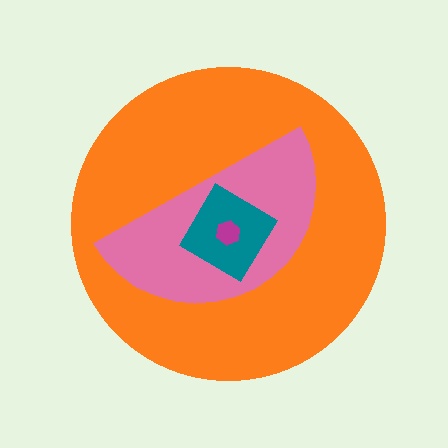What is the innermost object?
The magenta hexagon.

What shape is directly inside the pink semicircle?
The teal diamond.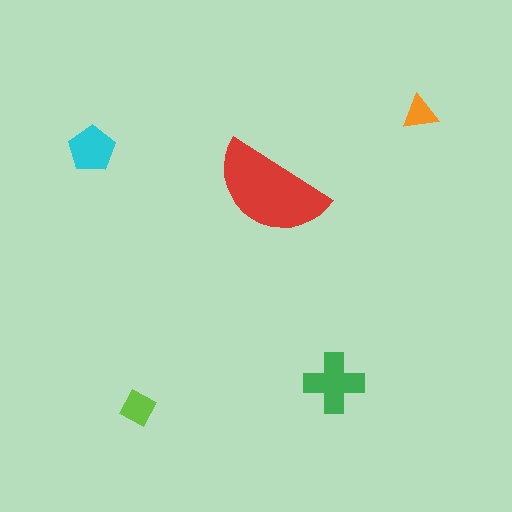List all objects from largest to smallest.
The red semicircle, the green cross, the cyan pentagon, the lime diamond, the orange triangle.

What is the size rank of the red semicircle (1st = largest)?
1st.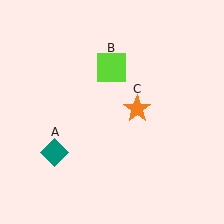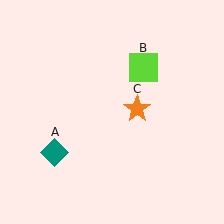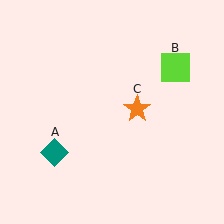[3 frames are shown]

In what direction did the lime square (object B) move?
The lime square (object B) moved right.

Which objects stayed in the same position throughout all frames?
Teal diamond (object A) and orange star (object C) remained stationary.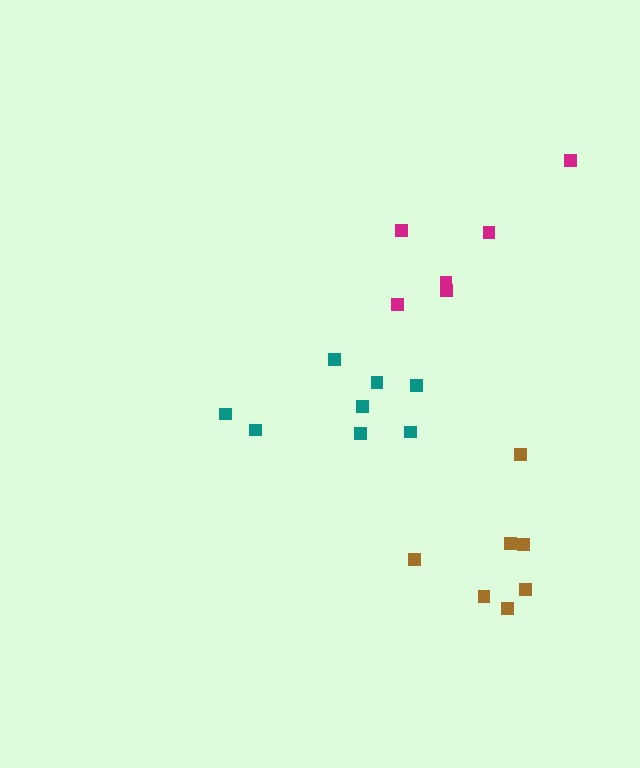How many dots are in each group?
Group 1: 8 dots, Group 2: 7 dots, Group 3: 6 dots (21 total).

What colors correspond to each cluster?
The clusters are colored: teal, brown, magenta.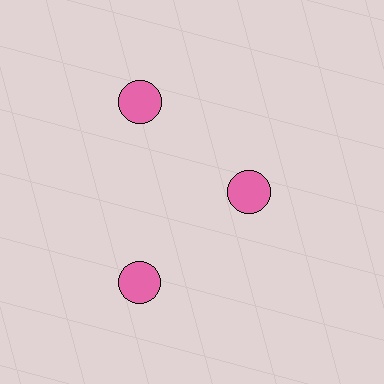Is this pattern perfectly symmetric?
No. The 3 pink circles are arranged in a ring, but one element near the 3 o'clock position is pulled inward toward the center, breaking the 3-fold rotational symmetry.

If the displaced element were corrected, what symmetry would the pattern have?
It would have 3-fold rotational symmetry — the pattern would map onto itself every 120 degrees.